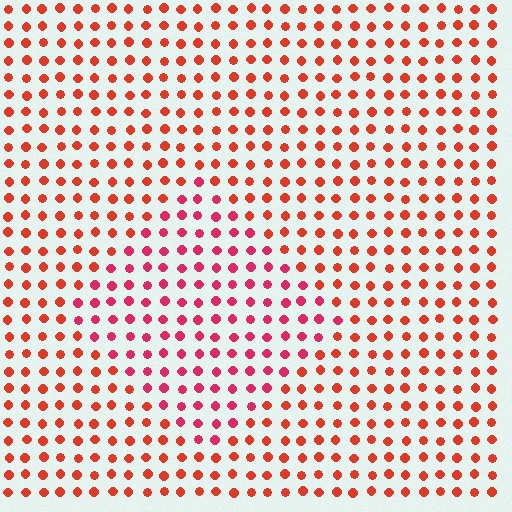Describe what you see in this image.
The image is filled with small red elements in a uniform arrangement. A diamond-shaped region is visible where the elements are tinted to a slightly different hue, forming a subtle color boundary.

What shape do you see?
I see a diamond.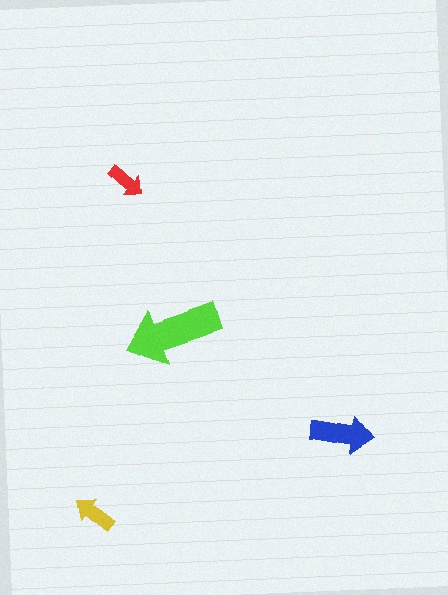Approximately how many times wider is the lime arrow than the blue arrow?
About 1.5 times wider.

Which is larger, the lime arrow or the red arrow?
The lime one.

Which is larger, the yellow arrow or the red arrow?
The yellow one.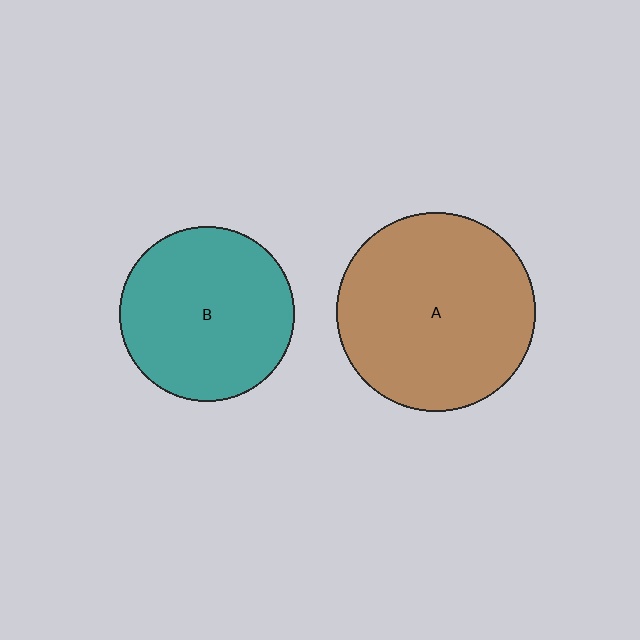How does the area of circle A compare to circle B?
Approximately 1.3 times.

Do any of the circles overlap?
No, none of the circles overlap.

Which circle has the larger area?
Circle A (brown).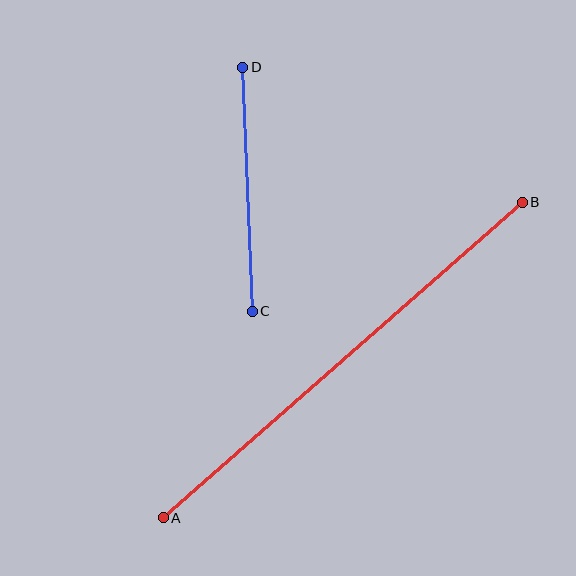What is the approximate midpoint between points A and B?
The midpoint is at approximately (343, 360) pixels.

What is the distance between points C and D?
The distance is approximately 244 pixels.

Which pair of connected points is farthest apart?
Points A and B are farthest apart.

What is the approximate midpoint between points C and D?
The midpoint is at approximately (248, 189) pixels.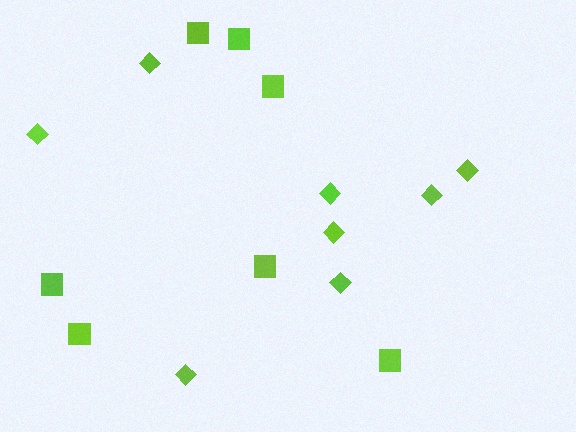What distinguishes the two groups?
There are 2 groups: one group of diamonds (8) and one group of squares (7).